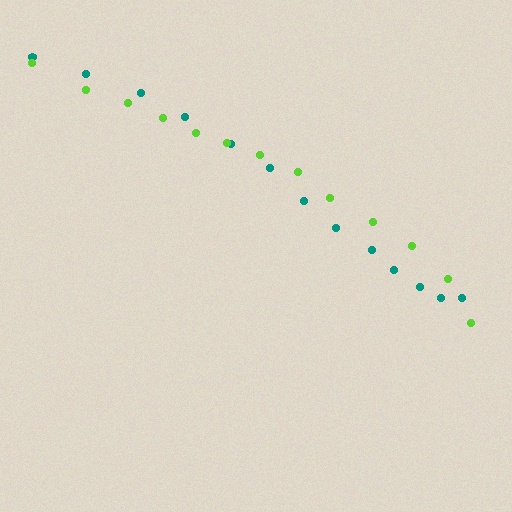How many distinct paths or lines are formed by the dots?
There are 2 distinct paths.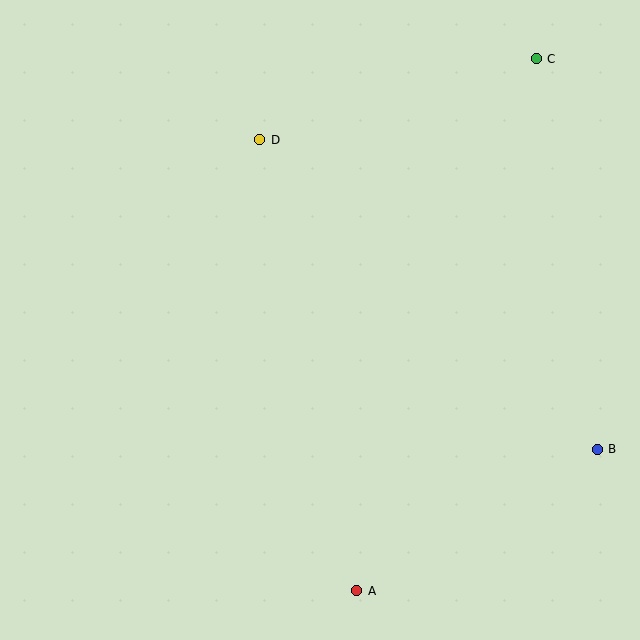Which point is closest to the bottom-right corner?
Point B is closest to the bottom-right corner.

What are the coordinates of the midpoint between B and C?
The midpoint between B and C is at (567, 254).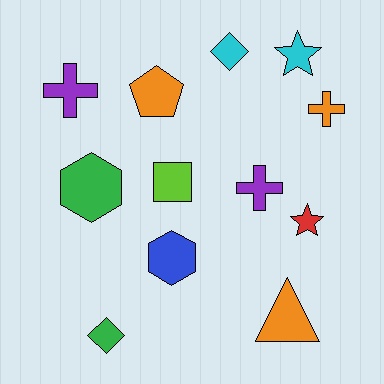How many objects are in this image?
There are 12 objects.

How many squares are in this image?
There is 1 square.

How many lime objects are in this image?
There is 1 lime object.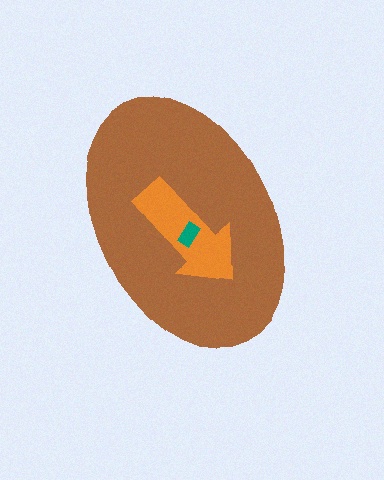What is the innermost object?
The teal rectangle.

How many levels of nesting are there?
3.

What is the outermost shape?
The brown ellipse.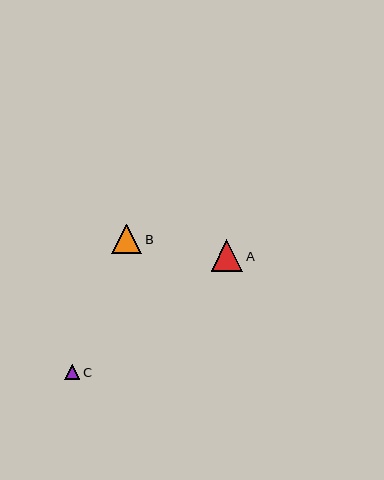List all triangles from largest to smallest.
From largest to smallest: A, B, C.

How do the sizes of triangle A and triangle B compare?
Triangle A and triangle B are approximately the same size.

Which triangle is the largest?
Triangle A is the largest with a size of approximately 32 pixels.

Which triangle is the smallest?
Triangle C is the smallest with a size of approximately 15 pixels.